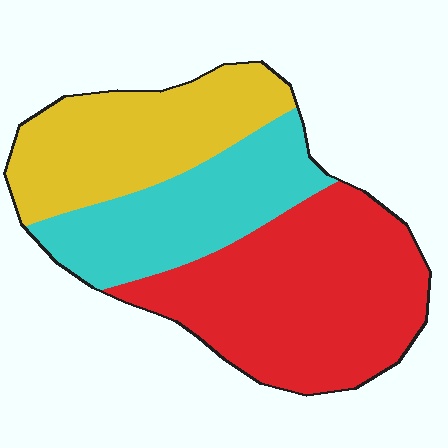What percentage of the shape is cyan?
Cyan covers around 25% of the shape.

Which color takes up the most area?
Red, at roughly 45%.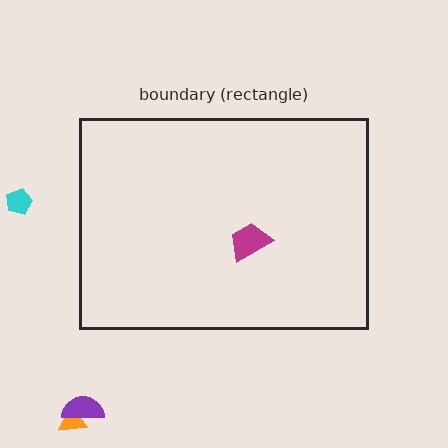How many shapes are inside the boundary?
1 inside, 3 outside.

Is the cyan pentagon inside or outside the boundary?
Outside.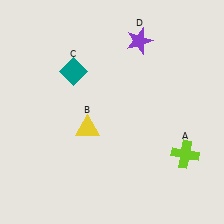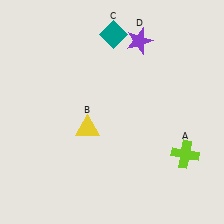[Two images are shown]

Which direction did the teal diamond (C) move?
The teal diamond (C) moved right.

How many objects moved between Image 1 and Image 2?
1 object moved between the two images.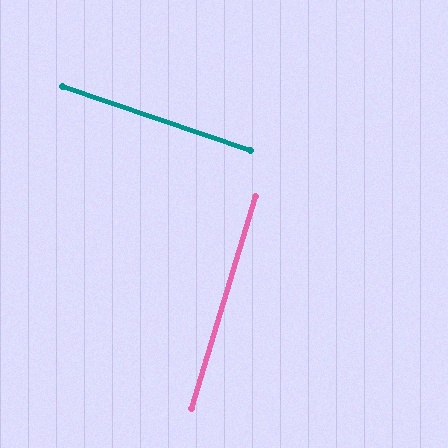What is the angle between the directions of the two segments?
Approximately 88 degrees.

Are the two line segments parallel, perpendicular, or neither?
Perpendicular — they meet at approximately 88°.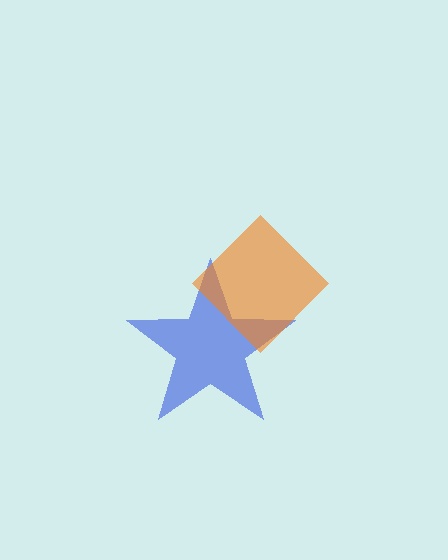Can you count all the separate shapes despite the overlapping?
Yes, there are 2 separate shapes.